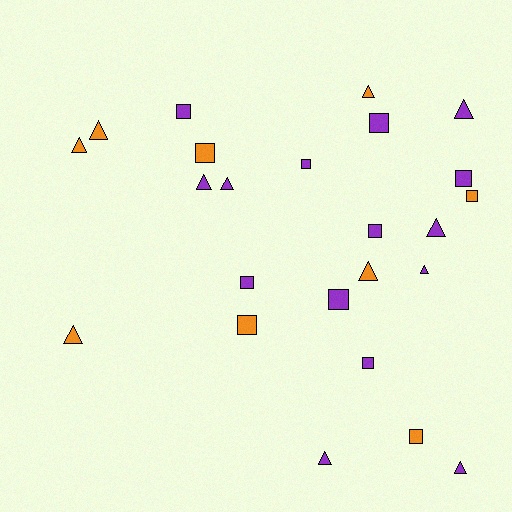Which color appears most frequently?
Purple, with 15 objects.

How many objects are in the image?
There are 24 objects.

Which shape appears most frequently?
Triangle, with 12 objects.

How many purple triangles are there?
There are 7 purple triangles.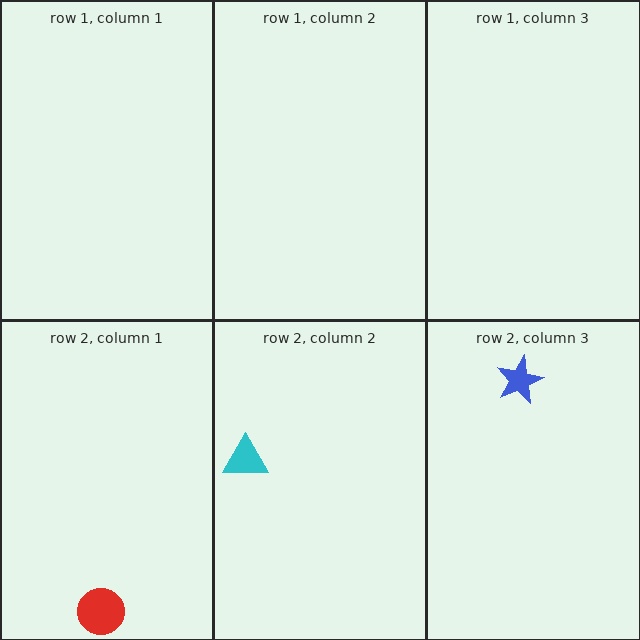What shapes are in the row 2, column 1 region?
The red circle.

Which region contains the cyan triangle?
The row 2, column 2 region.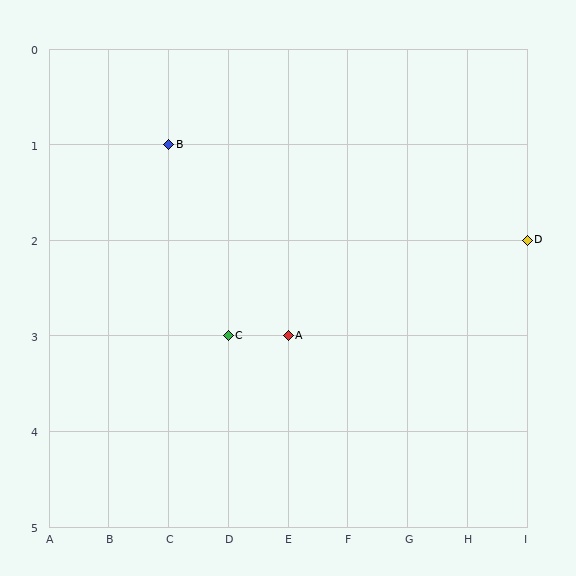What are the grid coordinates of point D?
Point D is at grid coordinates (I, 2).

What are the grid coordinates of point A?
Point A is at grid coordinates (E, 3).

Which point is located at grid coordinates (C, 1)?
Point B is at (C, 1).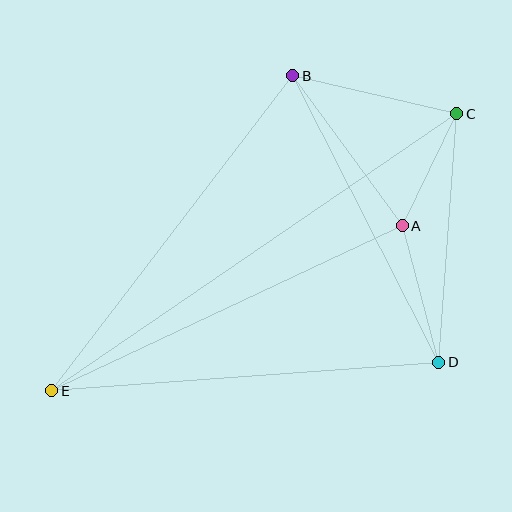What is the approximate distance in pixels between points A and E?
The distance between A and E is approximately 387 pixels.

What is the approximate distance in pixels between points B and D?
The distance between B and D is approximately 322 pixels.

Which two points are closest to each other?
Points A and C are closest to each other.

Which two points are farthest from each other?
Points C and E are farthest from each other.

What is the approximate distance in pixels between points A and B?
The distance between A and B is approximately 186 pixels.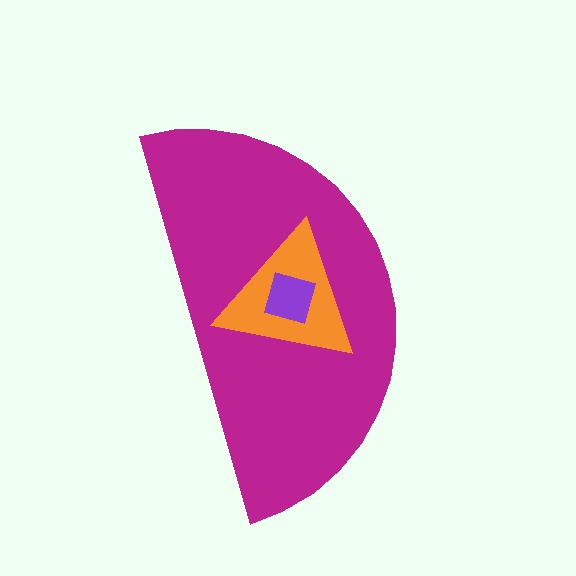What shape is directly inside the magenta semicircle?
The orange triangle.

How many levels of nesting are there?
3.